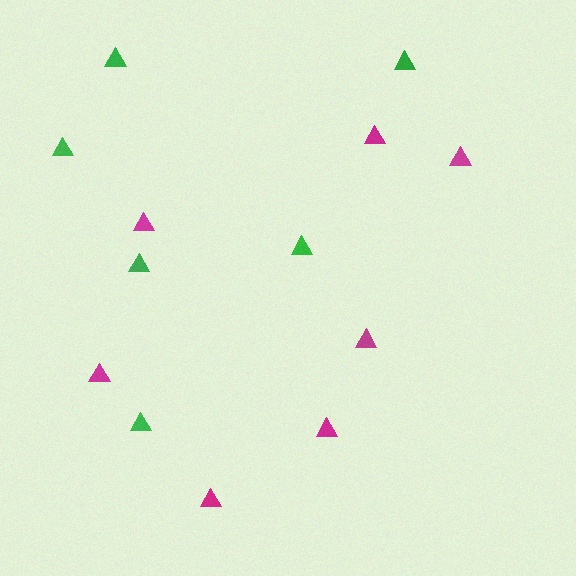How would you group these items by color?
There are 2 groups: one group of magenta triangles (7) and one group of green triangles (6).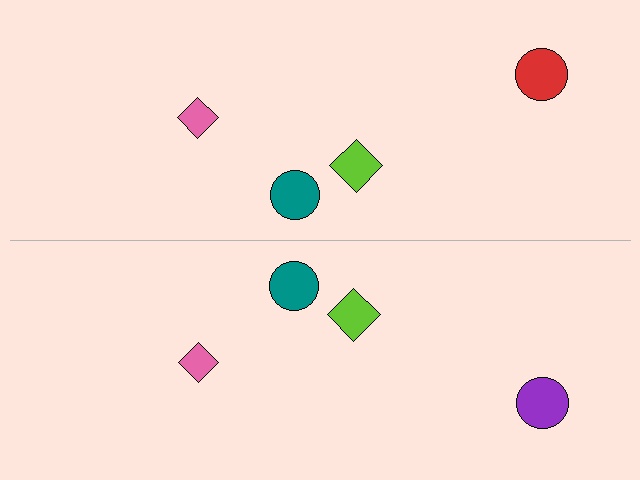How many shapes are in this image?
There are 8 shapes in this image.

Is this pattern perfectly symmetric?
No, the pattern is not perfectly symmetric. The purple circle on the bottom side breaks the symmetry — its mirror counterpart is red.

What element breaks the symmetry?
The purple circle on the bottom side breaks the symmetry — its mirror counterpart is red.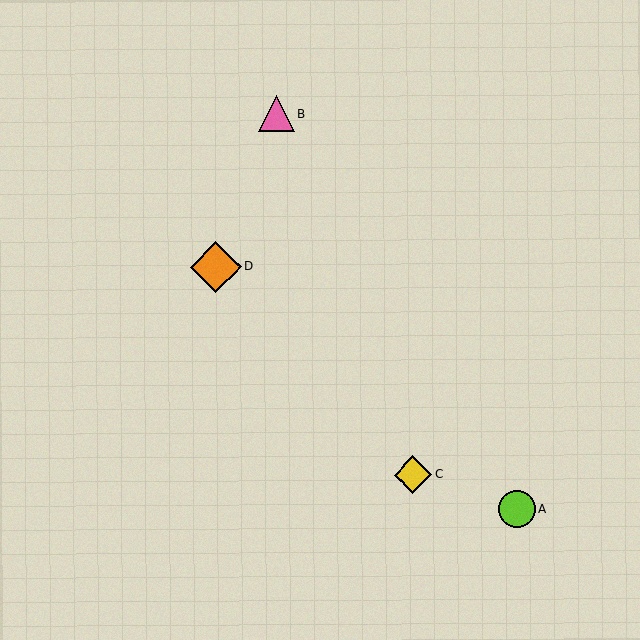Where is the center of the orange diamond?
The center of the orange diamond is at (216, 267).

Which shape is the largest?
The orange diamond (labeled D) is the largest.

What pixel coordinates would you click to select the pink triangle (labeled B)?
Click at (276, 114) to select the pink triangle B.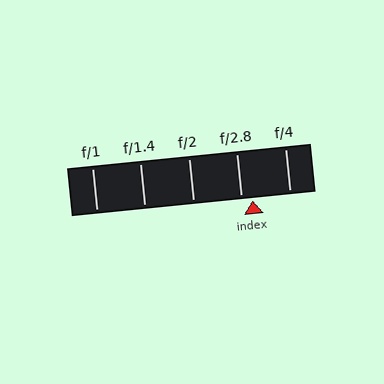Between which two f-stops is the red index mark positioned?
The index mark is between f/2.8 and f/4.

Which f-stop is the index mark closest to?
The index mark is closest to f/2.8.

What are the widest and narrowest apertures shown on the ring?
The widest aperture shown is f/1 and the narrowest is f/4.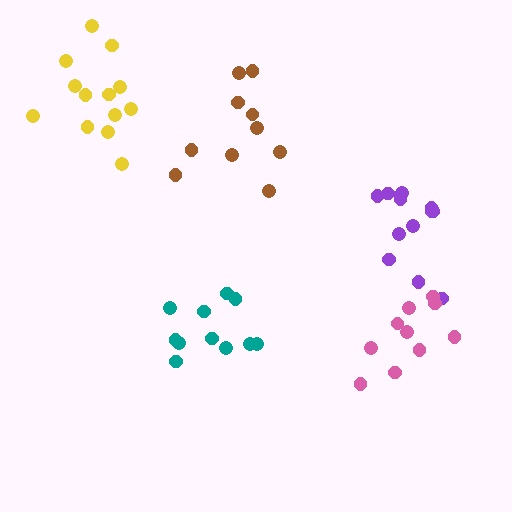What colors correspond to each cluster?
The clusters are colored: teal, purple, pink, yellow, brown.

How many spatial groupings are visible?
There are 5 spatial groupings.